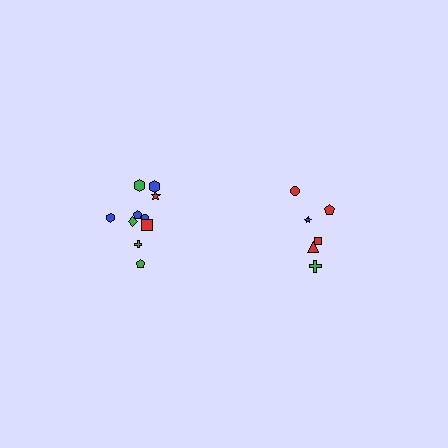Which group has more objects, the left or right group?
The left group.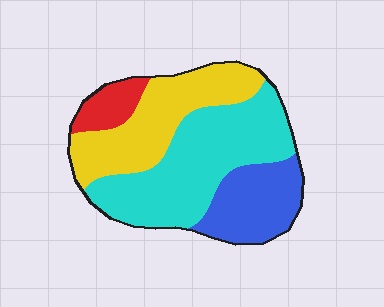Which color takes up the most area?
Cyan, at roughly 40%.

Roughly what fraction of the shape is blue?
Blue covers around 20% of the shape.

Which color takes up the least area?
Red, at roughly 10%.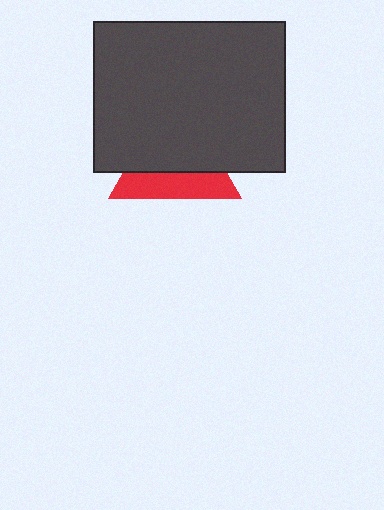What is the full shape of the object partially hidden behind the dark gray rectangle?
The partially hidden object is a red triangle.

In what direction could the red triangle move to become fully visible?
The red triangle could move down. That would shift it out from behind the dark gray rectangle entirely.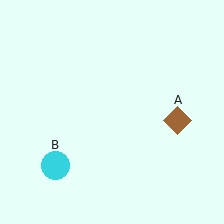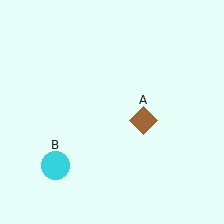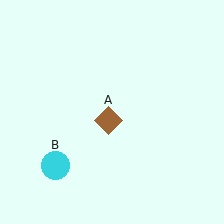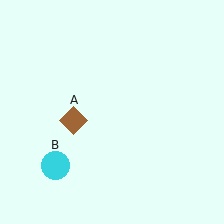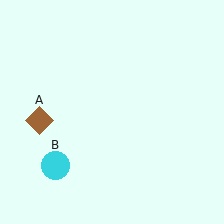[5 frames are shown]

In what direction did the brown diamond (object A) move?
The brown diamond (object A) moved left.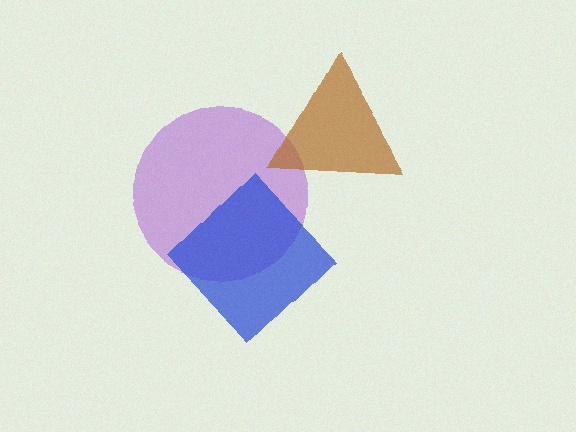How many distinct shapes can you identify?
There are 3 distinct shapes: a purple circle, a blue diamond, a brown triangle.